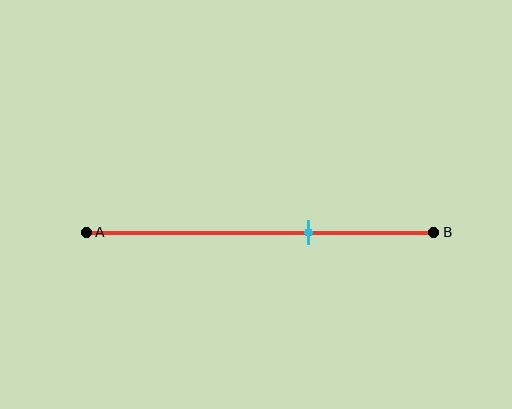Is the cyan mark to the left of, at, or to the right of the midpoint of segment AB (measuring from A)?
The cyan mark is to the right of the midpoint of segment AB.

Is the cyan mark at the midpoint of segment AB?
No, the mark is at about 65% from A, not at the 50% midpoint.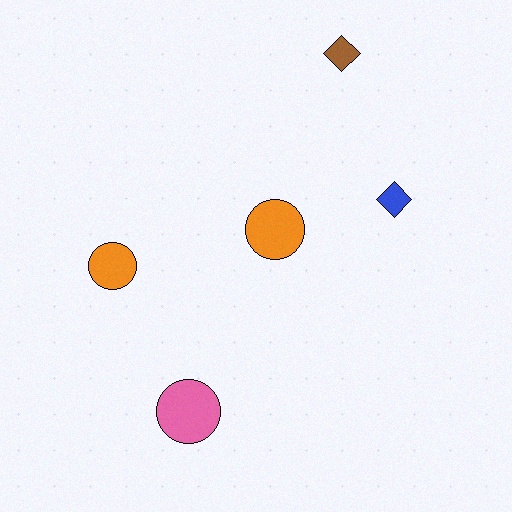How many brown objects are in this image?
There is 1 brown object.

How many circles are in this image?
There are 3 circles.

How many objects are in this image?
There are 5 objects.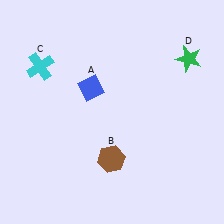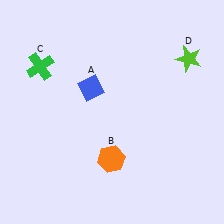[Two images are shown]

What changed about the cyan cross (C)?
In Image 1, C is cyan. In Image 2, it changed to green.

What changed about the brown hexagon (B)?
In Image 1, B is brown. In Image 2, it changed to orange.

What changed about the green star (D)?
In Image 1, D is green. In Image 2, it changed to lime.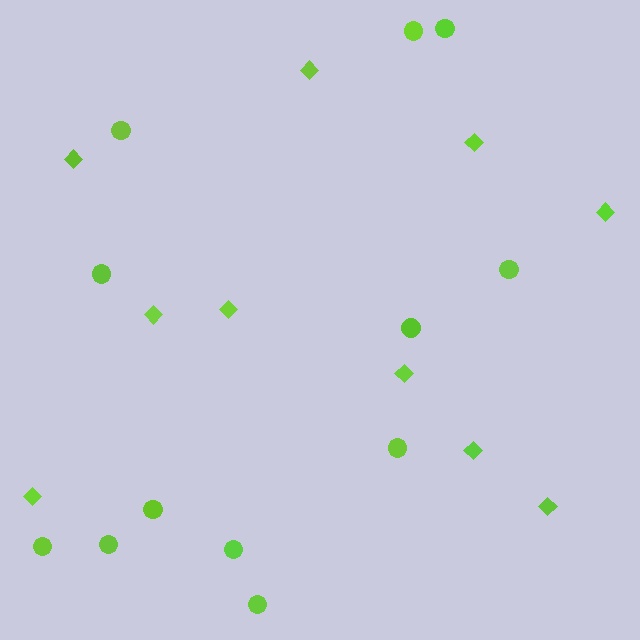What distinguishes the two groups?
There are 2 groups: one group of diamonds (10) and one group of circles (12).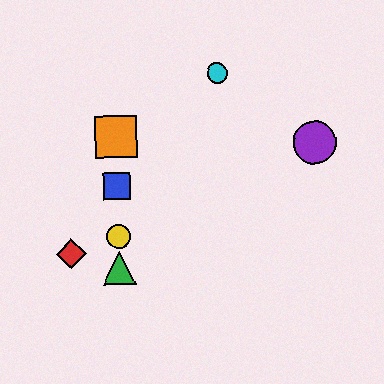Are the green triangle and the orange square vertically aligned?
Yes, both are at x≈120.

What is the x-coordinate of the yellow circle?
The yellow circle is at x≈119.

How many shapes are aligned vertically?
4 shapes (the blue square, the green triangle, the yellow circle, the orange square) are aligned vertically.